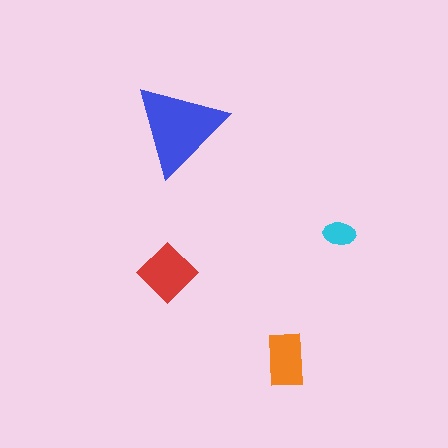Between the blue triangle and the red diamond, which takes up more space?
The blue triangle.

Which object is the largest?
The blue triangle.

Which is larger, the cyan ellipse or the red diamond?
The red diamond.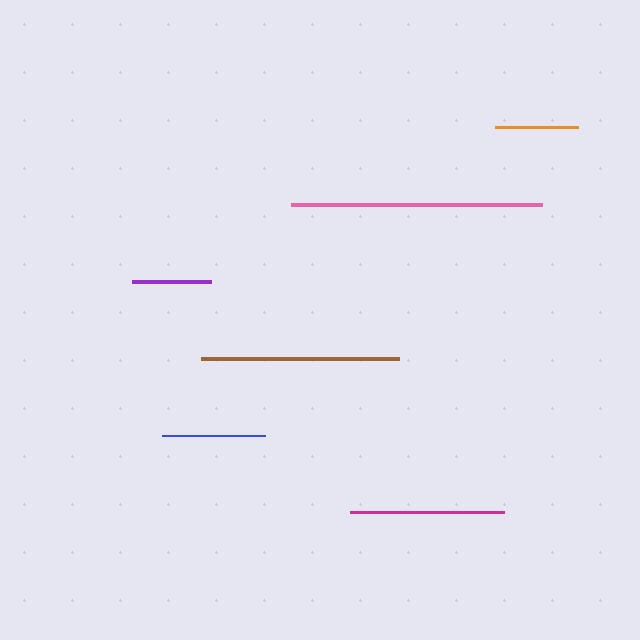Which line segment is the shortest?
The purple line is the shortest at approximately 79 pixels.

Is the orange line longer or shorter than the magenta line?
The magenta line is longer than the orange line.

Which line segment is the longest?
The pink line is the longest at approximately 251 pixels.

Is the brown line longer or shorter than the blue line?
The brown line is longer than the blue line.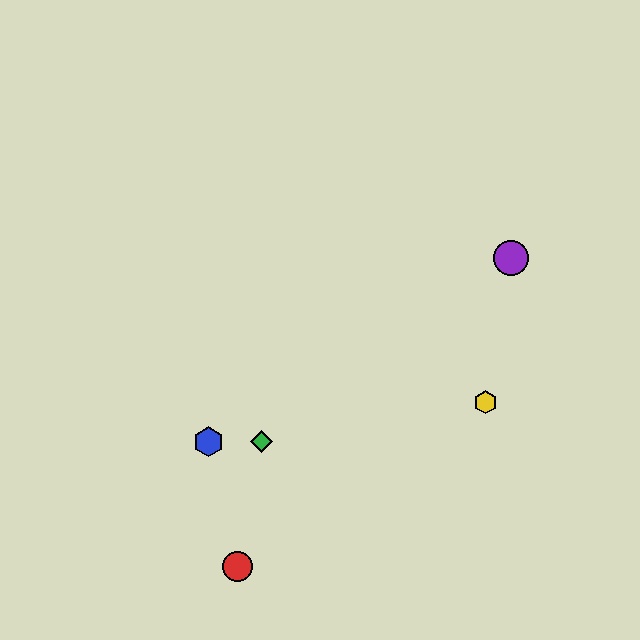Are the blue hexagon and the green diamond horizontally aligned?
Yes, both are at y≈442.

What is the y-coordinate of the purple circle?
The purple circle is at y≈258.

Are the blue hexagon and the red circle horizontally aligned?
No, the blue hexagon is at y≈442 and the red circle is at y≈567.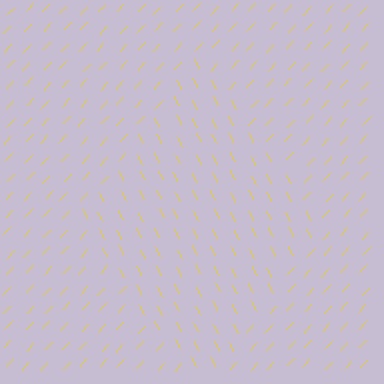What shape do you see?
I see a diamond.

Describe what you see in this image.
The image is filled with small yellow line segments. A diamond region in the image has lines oriented differently from the surrounding lines, creating a visible texture boundary.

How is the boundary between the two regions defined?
The boundary is defined purely by a change in line orientation (approximately 70 degrees difference). All lines are the same color and thickness.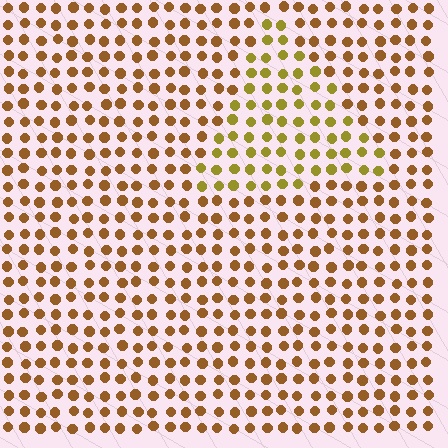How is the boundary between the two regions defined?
The boundary is defined purely by a slight shift in hue (about 29 degrees). Spacing, size, and orientation are identical on both sides.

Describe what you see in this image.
The image is filled with small brown elements in a uniform arrangement. A triangle-shaped region is visible where the elements are tinted to a slightly different hue, forming a subtle color boundary.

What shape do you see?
I see a triangle.